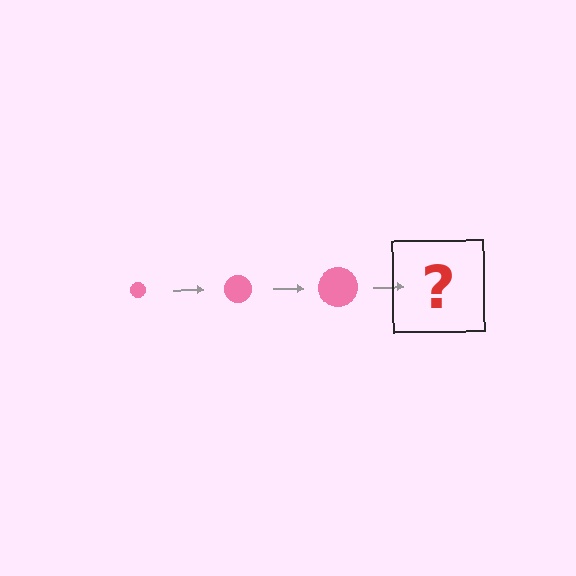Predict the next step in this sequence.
The next step is a pink circle, larger than the previous one.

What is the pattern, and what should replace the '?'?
The pattern is that the circle gets progressively larger each step. The '?' should be a pink circle, larger than the previous one.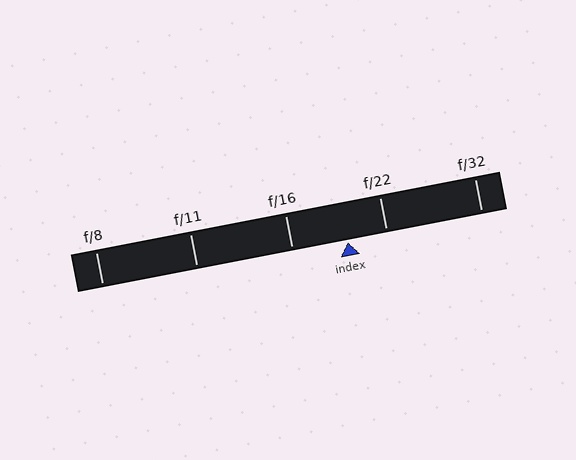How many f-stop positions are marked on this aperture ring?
There are 5 f-stop positions marked.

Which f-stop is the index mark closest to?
The index mark is closest to f/22.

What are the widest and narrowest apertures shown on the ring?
The widest aperture shown is f/8 and the narrowest is f/32.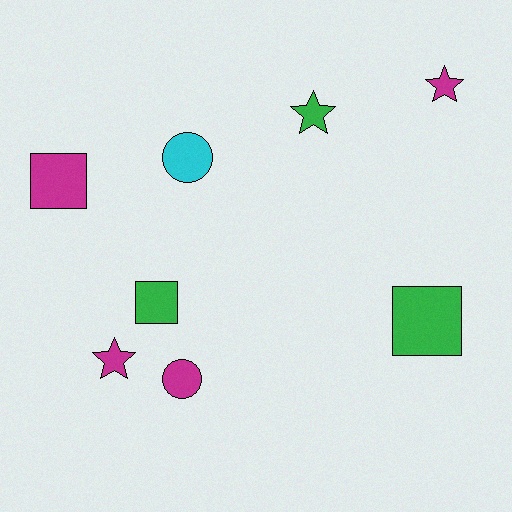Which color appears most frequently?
Magenta, with 4 objects.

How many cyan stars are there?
There are no cyan stars.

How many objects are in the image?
There are 8 objects.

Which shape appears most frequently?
Square, with 3 objects.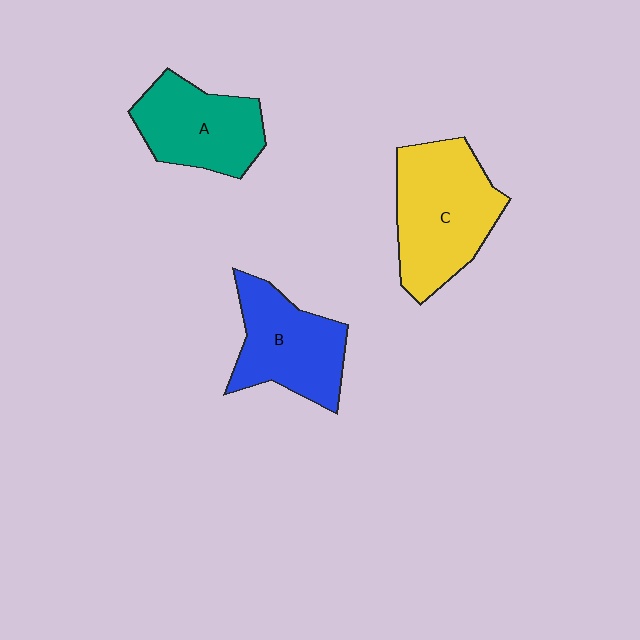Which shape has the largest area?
Shape C (yellow).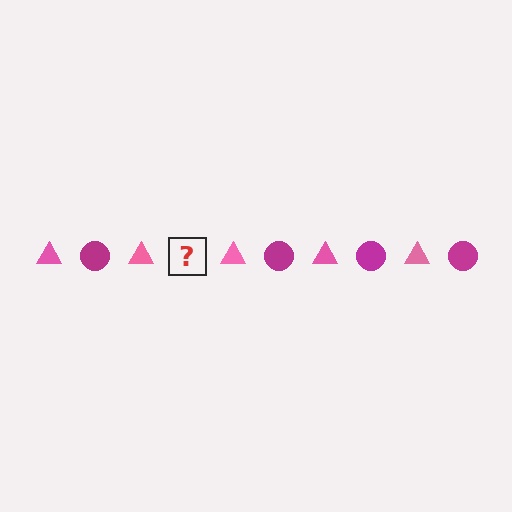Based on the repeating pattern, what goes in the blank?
The blank should be a magenta circle.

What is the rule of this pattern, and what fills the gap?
The rule is that the pattern alternates between pink triangle and magenta circle. The gap should be filled with a magenta circle.